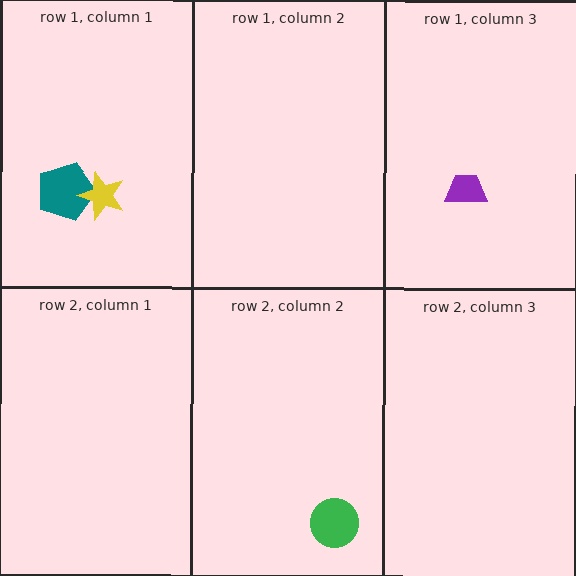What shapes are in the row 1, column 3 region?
The purple trapezoid.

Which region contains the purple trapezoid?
The row 1, column 3 region.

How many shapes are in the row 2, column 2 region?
1.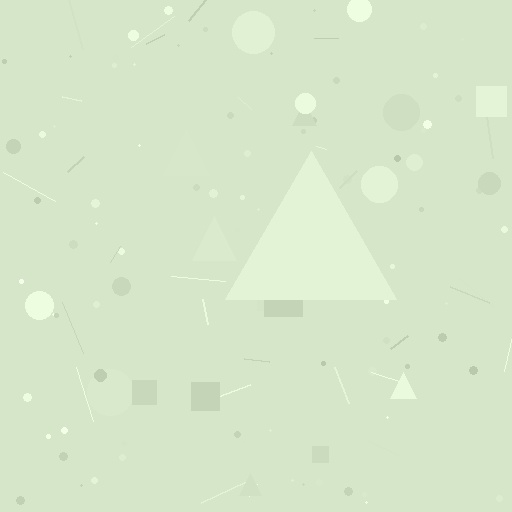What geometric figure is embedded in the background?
A triangle is embedded in the background.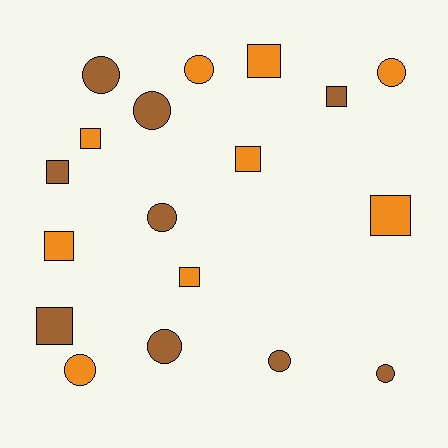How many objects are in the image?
There are 18 objects.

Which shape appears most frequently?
Circle, with 9 objects.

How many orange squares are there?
There are 6 orange squares.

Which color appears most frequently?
Orange, with 9 objects.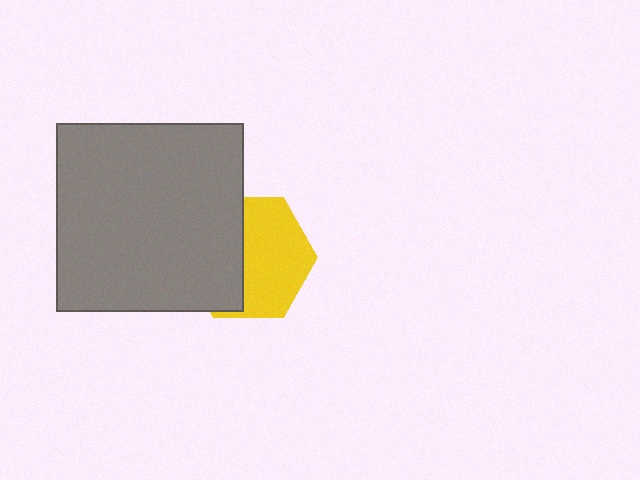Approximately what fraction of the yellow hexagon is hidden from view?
Roughly 44% of the yellow hexagon is hidden behind the gray square.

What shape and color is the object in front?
The object in front is a gray square.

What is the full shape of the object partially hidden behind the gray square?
The partially hidden object is a yellow hexagon.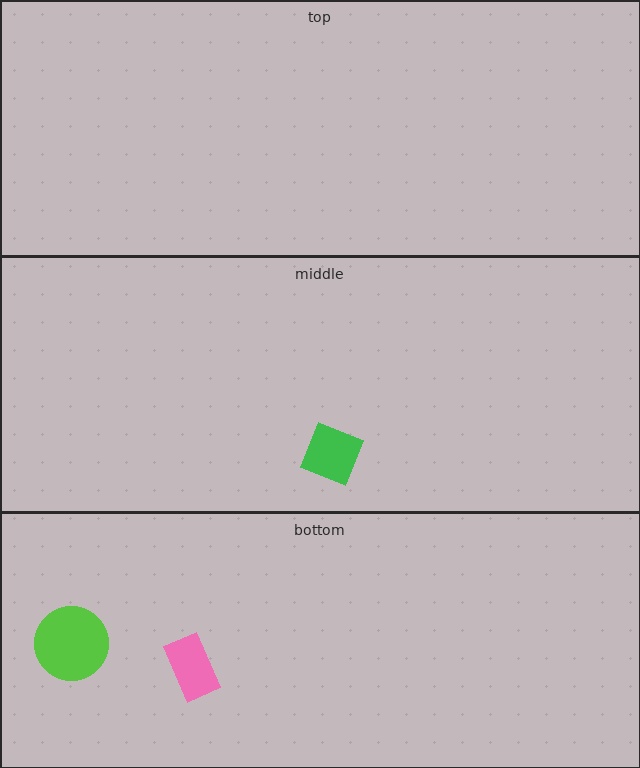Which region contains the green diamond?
The middle region.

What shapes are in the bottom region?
The pink rectangle, the lime circle.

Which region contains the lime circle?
The bottom region.